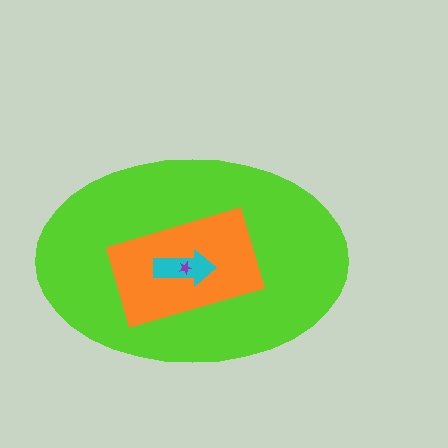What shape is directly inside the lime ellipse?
The orange rectangle.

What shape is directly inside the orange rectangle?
The cyan arrow.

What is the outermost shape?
The lime ellipse.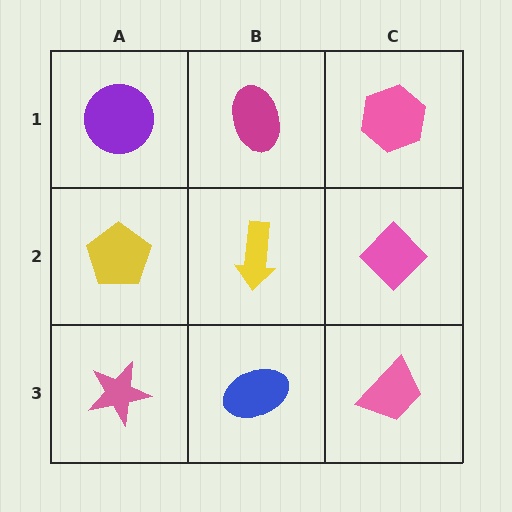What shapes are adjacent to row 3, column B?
A yellow arrow (row 2, column B), a pink star (row 3, column A), a pink trapezoid (row 3, column C).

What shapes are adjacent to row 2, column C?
A pink hexagon (row 1, column C), a pink trapezoid (row 3, column C), a yellow arrow (row 2, column B).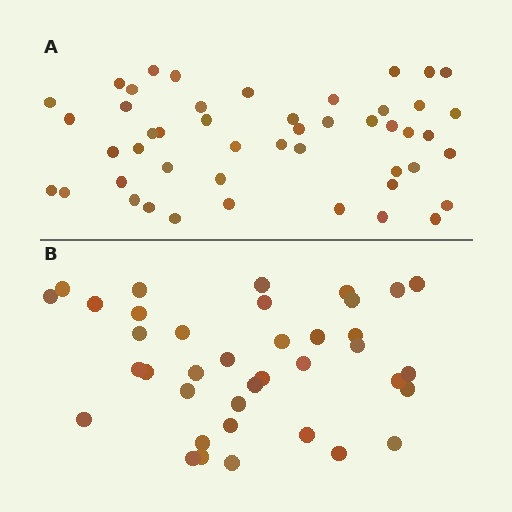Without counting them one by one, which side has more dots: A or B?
Region A (the top region) has more dots.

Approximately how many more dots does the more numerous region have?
Region A has roughly 10 or so more dots than region B.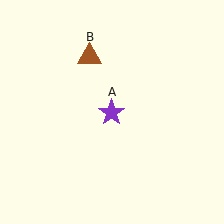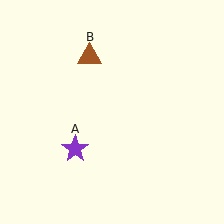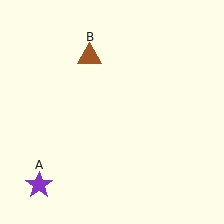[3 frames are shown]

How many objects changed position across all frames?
1 object changed position: purple star (object A).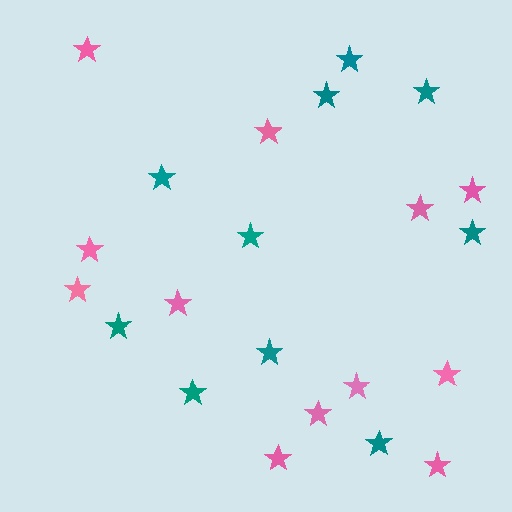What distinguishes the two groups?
There are 2 groups: one group of teal stars (10) and one group of pink stars (12).